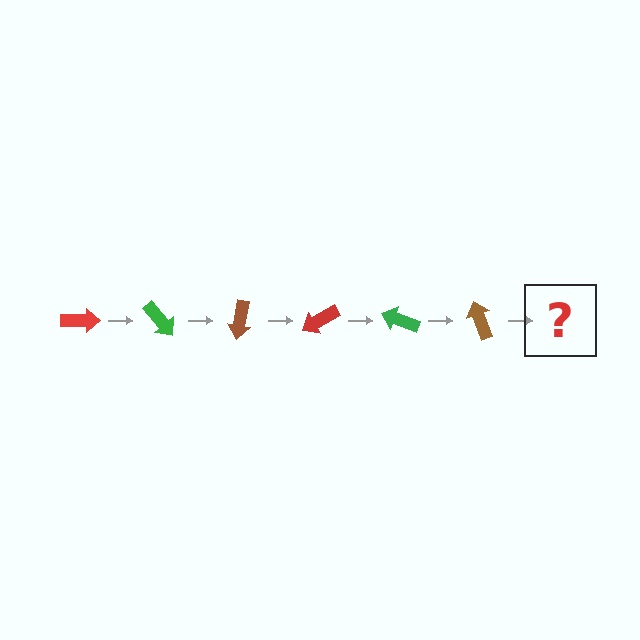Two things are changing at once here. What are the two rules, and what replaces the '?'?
The two rules are that it rotates 50 degrees each step and the color cycles through red, green, and brown. The '?' should be a red arrow, rotated 300 degrees from the start.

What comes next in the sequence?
The next element should be a red arrow, rotated 300 degrees from the start.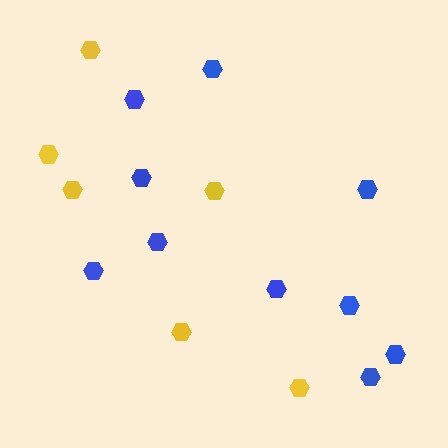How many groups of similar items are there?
There are 2 groups: one group of yellow hexagons (6) and one group of blue hexagons (10).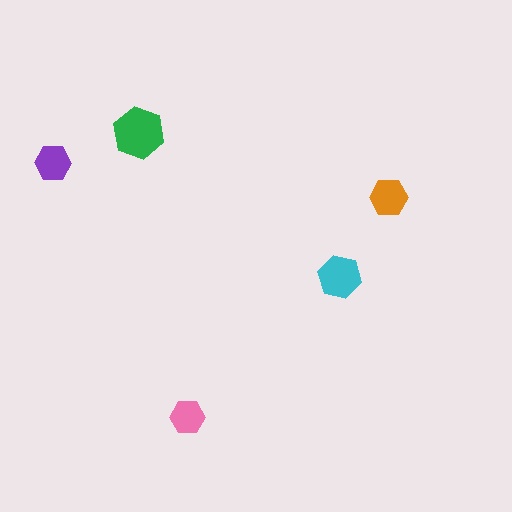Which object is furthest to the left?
The purple hexagon is leftmost.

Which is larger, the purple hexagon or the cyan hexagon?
The cyan one.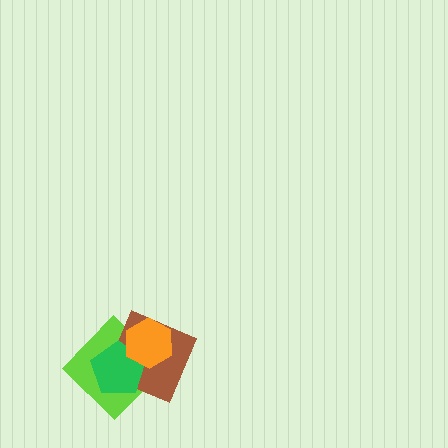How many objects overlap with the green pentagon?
3 objects overlap with the green pentagon.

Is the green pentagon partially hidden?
Yes, it is partially covered by another shape.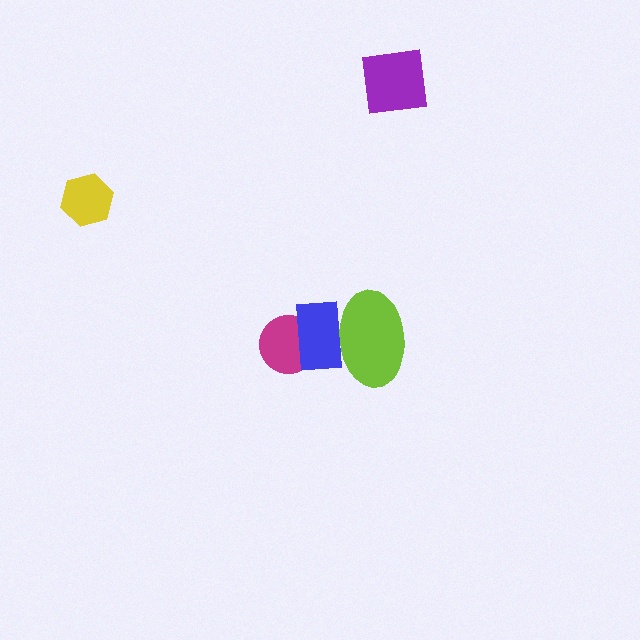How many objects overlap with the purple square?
0 objects overlap with the purple square.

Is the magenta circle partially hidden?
Yes, it is partially covered by another shape.